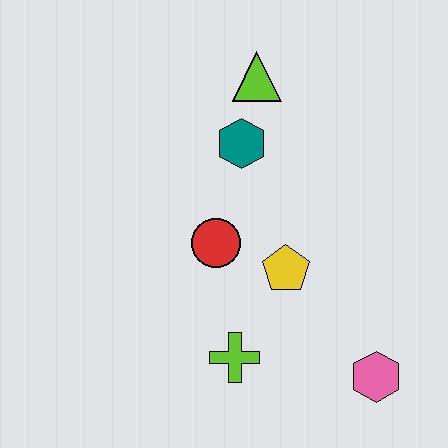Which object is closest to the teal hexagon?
The lime triangle is closest to the teal hexagon.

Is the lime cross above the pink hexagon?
Yes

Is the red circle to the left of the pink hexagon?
Yes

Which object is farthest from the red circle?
The pink hexagon is farthest from the red circle.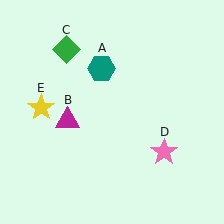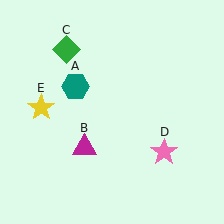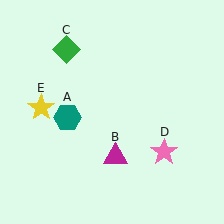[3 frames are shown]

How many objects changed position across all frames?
2 objects changed position: teal hexagon (object A), magenta triangle (object B).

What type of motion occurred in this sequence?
The teal hexagon (object A), magenta triangle (object B) rotated counterclockwise around the center of the scene.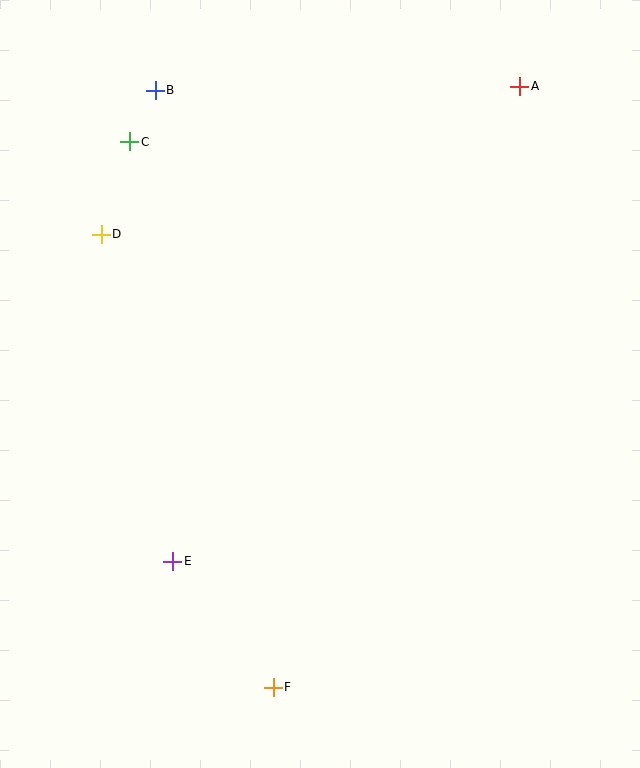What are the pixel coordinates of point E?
Point E is at (173, 561).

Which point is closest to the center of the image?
Point E at (173, 561) is closest to the center.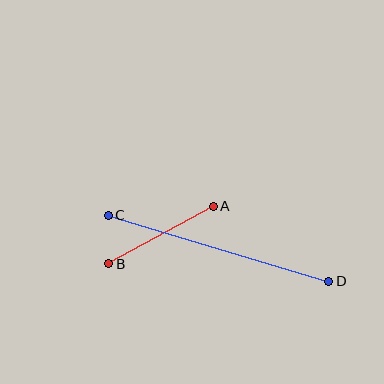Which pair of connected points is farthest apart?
Points C and D are farthest apart.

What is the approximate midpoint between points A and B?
The midpoint is at approximately (161, 235) pixels.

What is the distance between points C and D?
The distance is approximately 230 pixels.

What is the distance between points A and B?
The distance is approximately 119 pixels.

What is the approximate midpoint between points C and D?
The midpoint is at approximately (219, 248) pixels.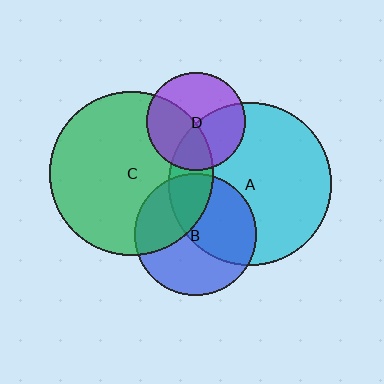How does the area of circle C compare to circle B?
Approximately 1.8 times.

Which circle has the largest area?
Circle C (green).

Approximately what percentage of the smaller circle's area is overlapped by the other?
Approximately 15%.